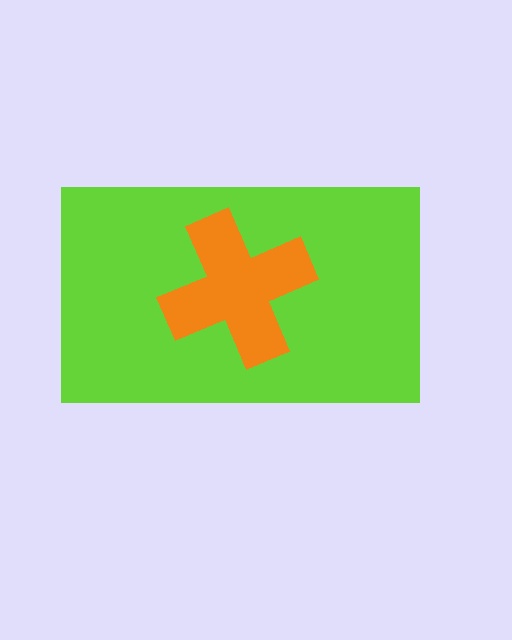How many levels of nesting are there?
2.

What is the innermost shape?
The orange cross.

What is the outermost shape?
The lime rectangle.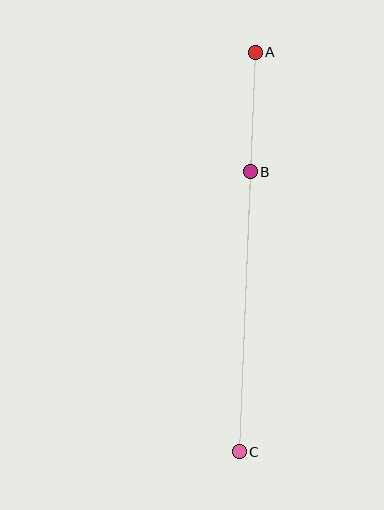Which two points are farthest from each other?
Points A and C are farthest from each other.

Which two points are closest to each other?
Points A and B are closest to each other.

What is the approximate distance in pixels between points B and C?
The distance between B and C is approximately 280 pixels.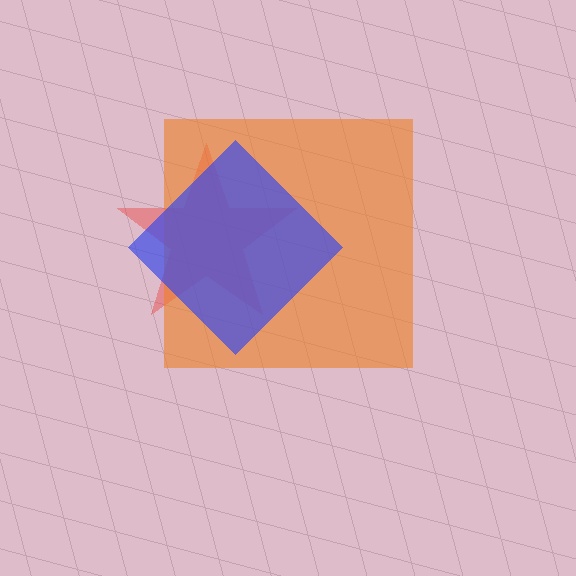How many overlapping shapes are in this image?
There are 3 overlapping shapes in the image.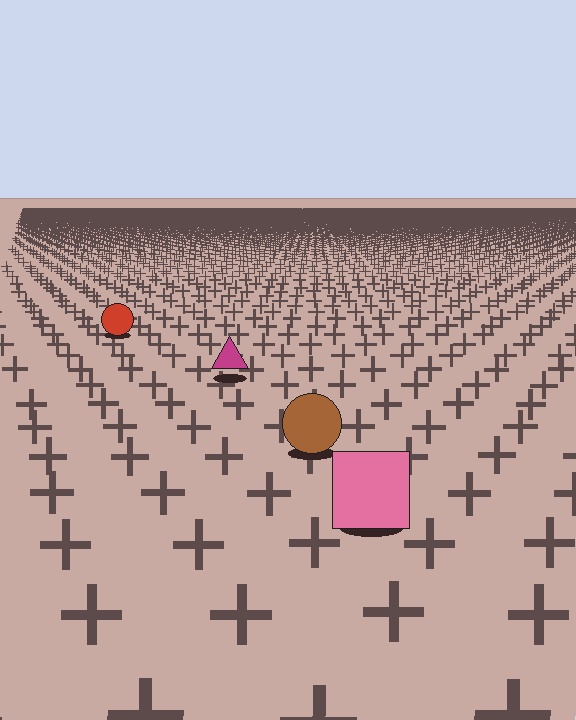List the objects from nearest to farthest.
From nearest to farthest: the pink square, the brown circle, the magenta triangle, the red circle.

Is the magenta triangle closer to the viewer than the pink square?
No. The pink square is closer — you can tell from the texture gradient: the ground texture is coarser near it.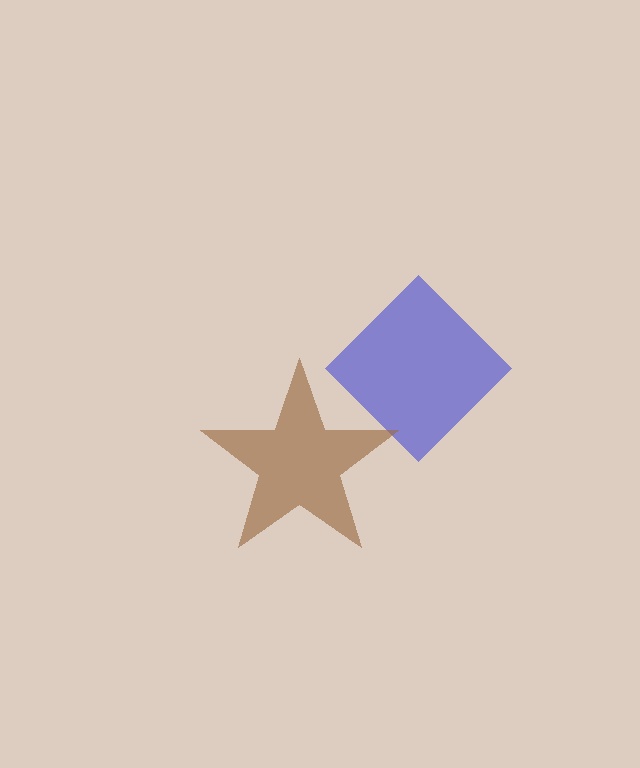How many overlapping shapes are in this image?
There are 2 overlapping shapes in the image.